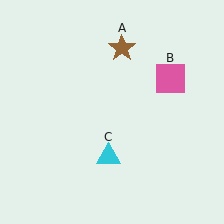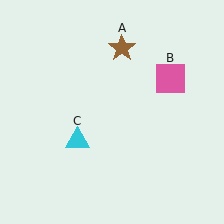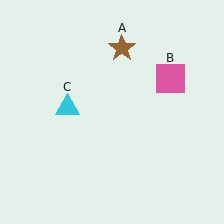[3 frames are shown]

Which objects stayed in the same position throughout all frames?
Brown star (object A) and pink square (object B) remained stationary.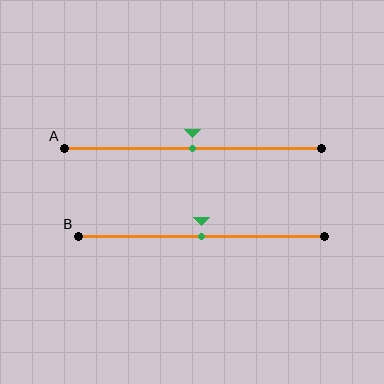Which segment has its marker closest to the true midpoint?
Segment A has its marker closest to the true midpoint.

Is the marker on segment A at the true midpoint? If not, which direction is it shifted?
Yes, the marker on segment A is at the true midpoint.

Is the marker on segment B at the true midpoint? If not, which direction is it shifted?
Yes, the marker on segment B is at the true midpoint.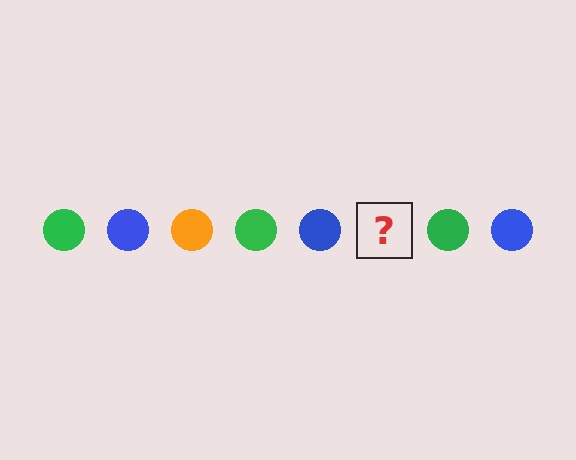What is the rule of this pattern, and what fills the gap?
The rule is that the pattern cycles through green, blue, orange circles. The gap should be filled with an orange circle.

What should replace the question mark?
The question mark should be replaced with an orange circle.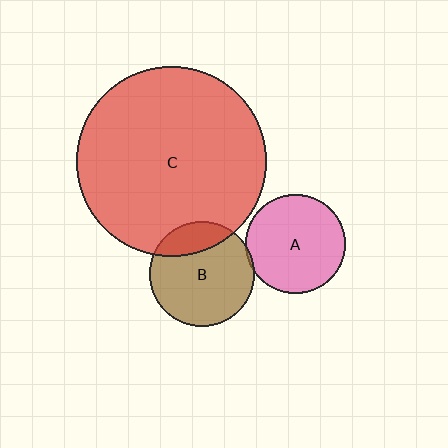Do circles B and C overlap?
Yes.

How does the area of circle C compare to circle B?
Approximately 3.3 times.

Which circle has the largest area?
Circle C (red).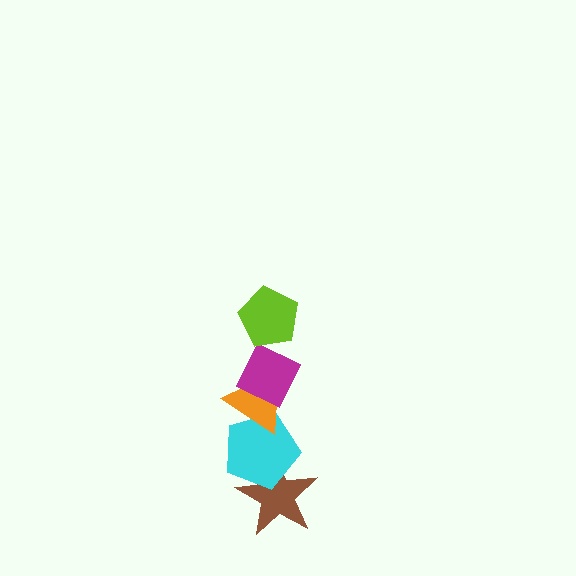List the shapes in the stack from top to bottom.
From top to bottom: the lime pentagon, the magenta diamond, the orange triangle, the cyan pentagon, the brown star.